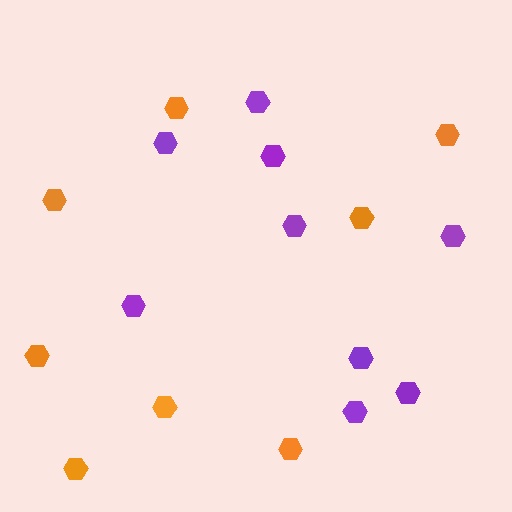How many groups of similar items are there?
There are 2 groups: one group of purple hexagons (9) and one group of orange hexagons (8).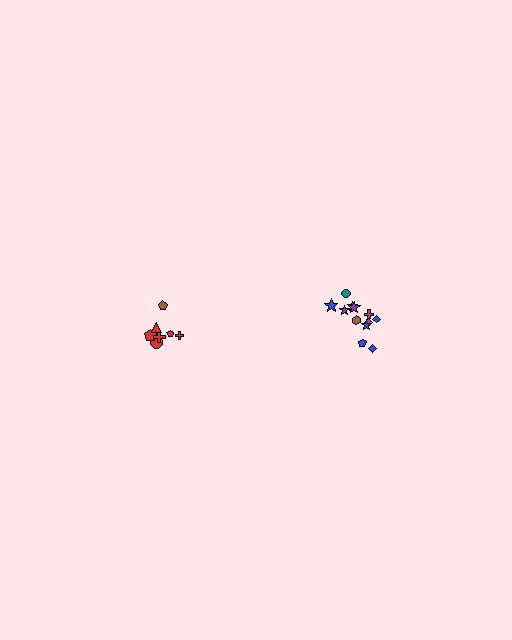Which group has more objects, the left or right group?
The right group.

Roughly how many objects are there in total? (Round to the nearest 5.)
Roughly 20 objects in total.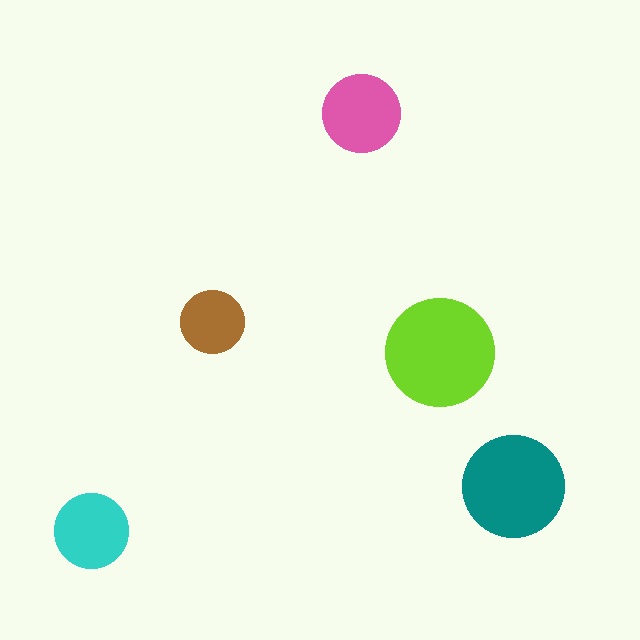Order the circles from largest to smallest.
the lime one, the teal one, the pink one, the cyan one, the brown one.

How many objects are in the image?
There are 5 objects in the image.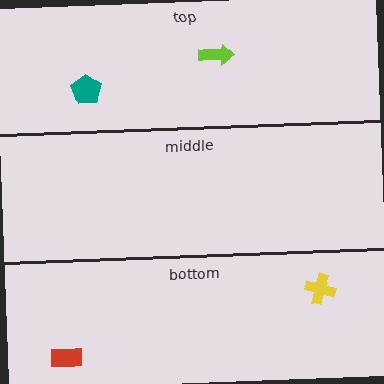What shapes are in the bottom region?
The red rectangle, the yellow cross.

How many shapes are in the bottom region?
2.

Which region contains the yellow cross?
The bottom region.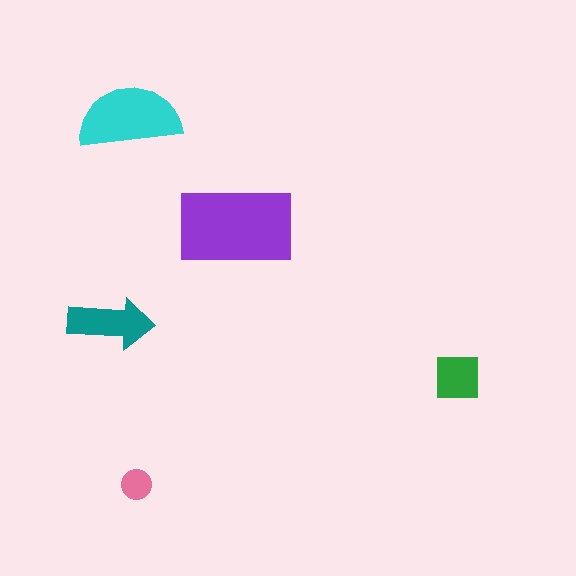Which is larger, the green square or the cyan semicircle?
The cyan semicircle.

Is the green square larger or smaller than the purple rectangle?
Smaller.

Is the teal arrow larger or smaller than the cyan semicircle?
Smaller.